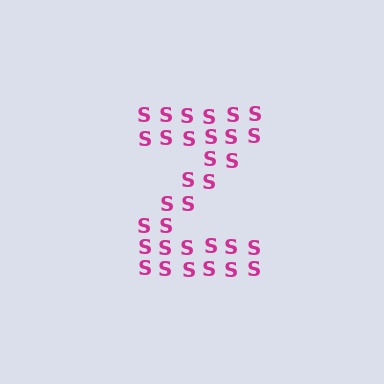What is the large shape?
The large shape is the letter Z.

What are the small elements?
The small elements are letter S's.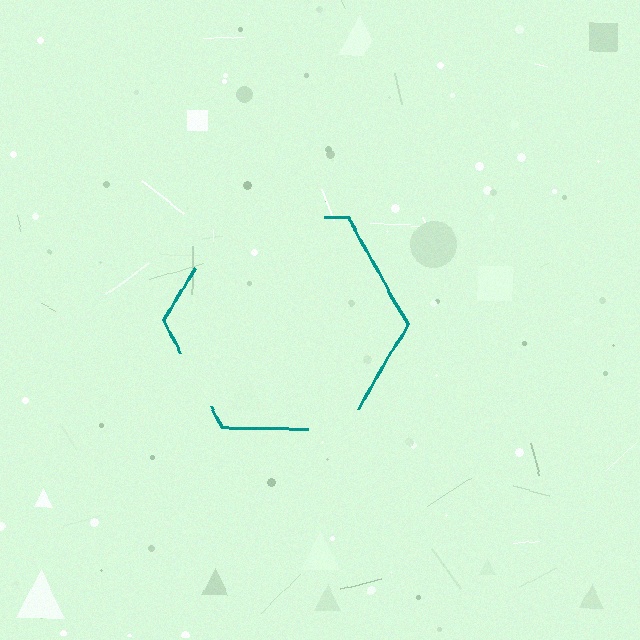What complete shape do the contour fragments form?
The contour fragments form a hexagon.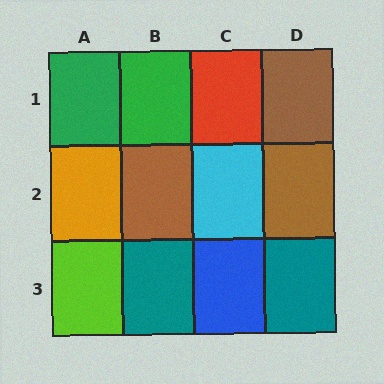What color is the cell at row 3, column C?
Blue.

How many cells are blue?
1 cell is blue.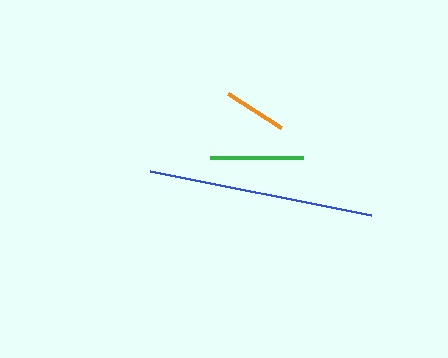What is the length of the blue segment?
The blue segment is approximately 225 pixels long.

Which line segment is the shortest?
The orange line is the shortest at approximately 63 pixels.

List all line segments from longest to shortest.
From longest to shortest: blue, green, orange.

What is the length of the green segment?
The green segment is approximately 92 pixels long.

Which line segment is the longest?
The blue line is the longest at approximately 225 pixels.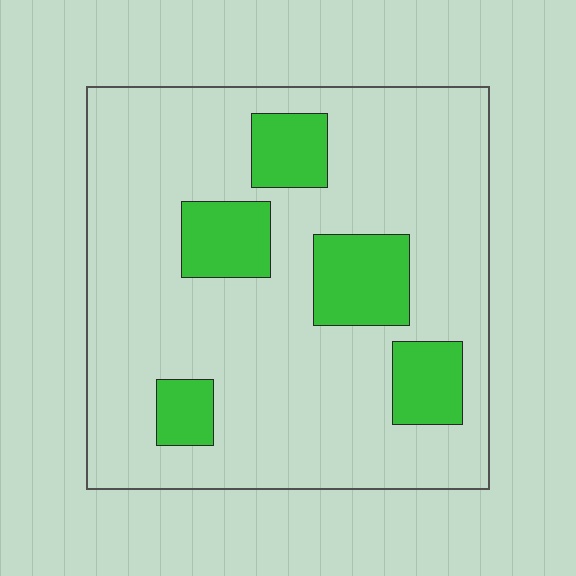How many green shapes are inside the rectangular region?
5.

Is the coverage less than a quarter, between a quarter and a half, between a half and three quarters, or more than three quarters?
Less than a quarter.